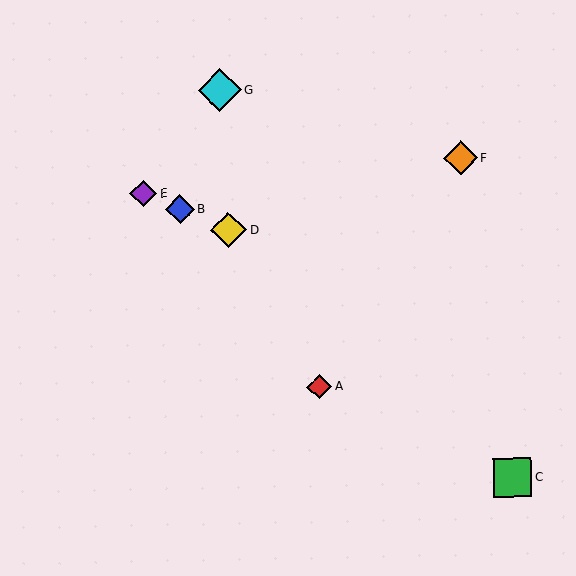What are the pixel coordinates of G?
Object G is at (220, 90).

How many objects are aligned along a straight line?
3 objects (B, D, E) are aligned along a straight line.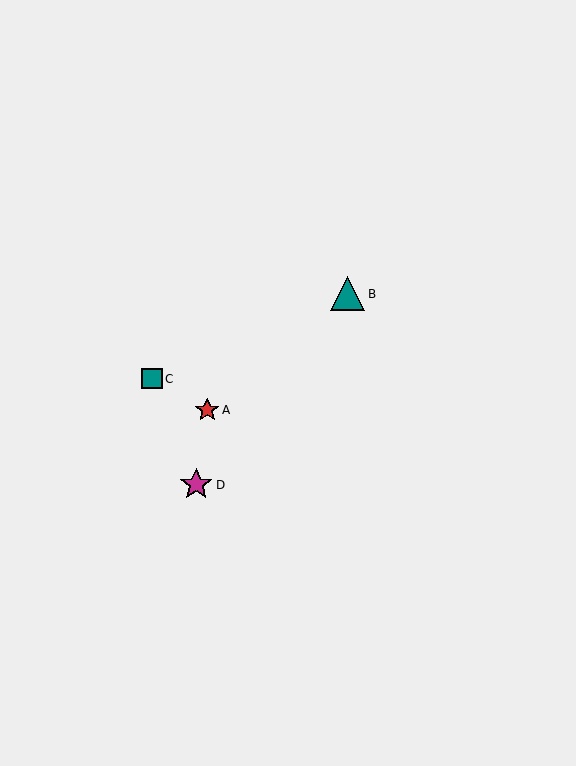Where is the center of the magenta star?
The center of the magenta star is at (196, 485).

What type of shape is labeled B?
Shape B is a teal triangle.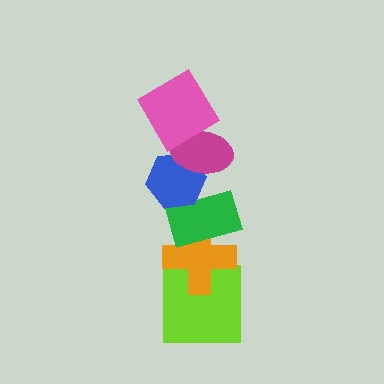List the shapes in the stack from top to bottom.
From top to bottom: the pink diamond, the magenta ellipse, the blue hexagon, the green rectangle, the orange cross, the lime square.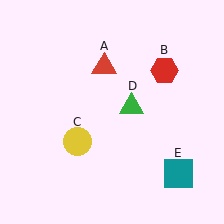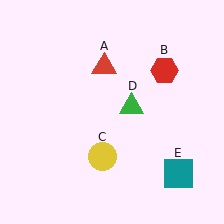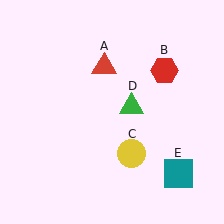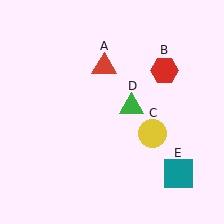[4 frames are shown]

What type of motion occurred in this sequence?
The yellow circle (object C) rotated counterclockwise around the center of the scene.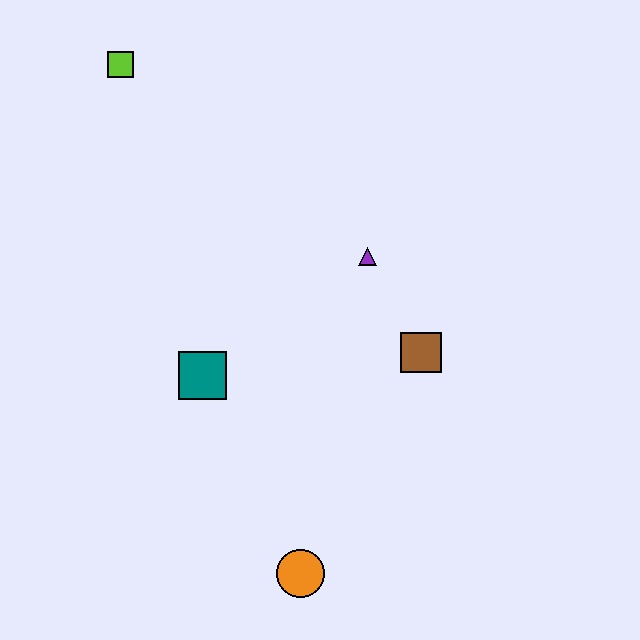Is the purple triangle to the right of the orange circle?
Yes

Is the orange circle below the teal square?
Yes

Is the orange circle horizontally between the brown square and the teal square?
Yes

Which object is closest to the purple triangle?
The brown square is closest to the purple triangle.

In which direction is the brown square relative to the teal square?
The brown square is to the right of the teal square.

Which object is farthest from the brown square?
The lime square is farthest from the brown square.